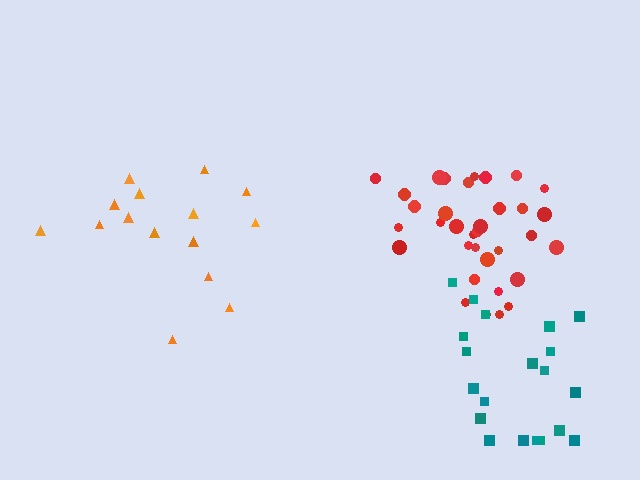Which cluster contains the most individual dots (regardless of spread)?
Red (34).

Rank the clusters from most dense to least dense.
red, orange, teal.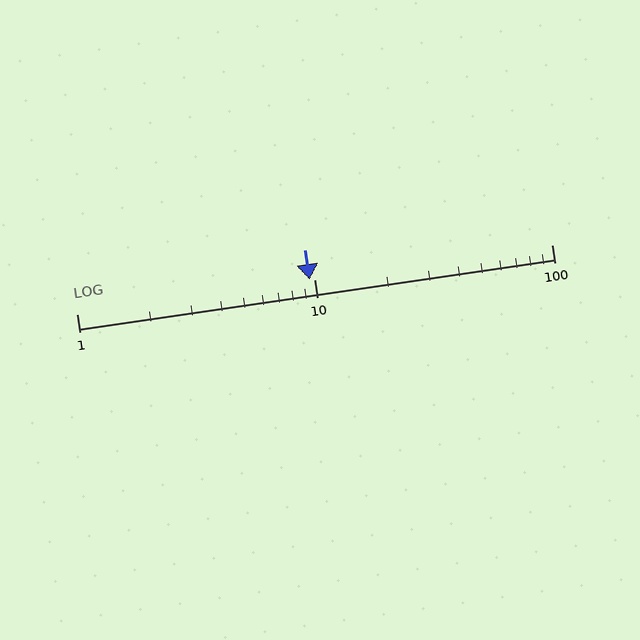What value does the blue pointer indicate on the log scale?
The pointer indicates approximately 9.6.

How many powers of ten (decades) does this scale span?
The scale spans 2 decades, from 1 to 100.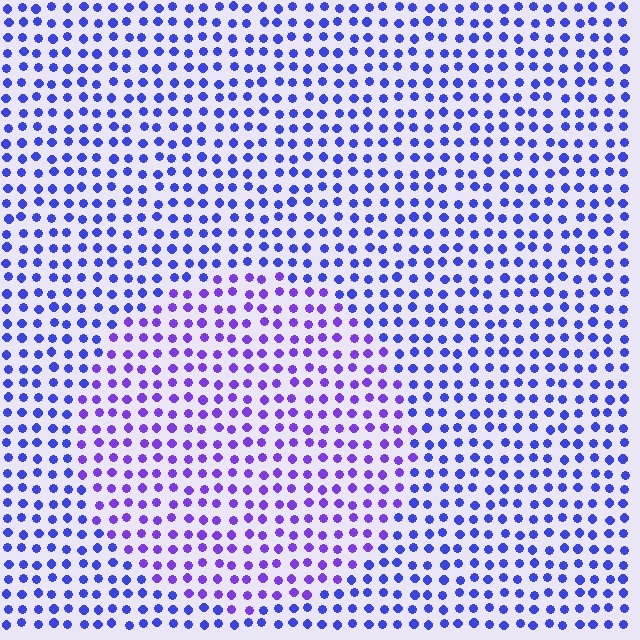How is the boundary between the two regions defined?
The boundary is defined purely by a slight shift in hue (about 29 degrees). Spacing, size, and orientation are identical on both sides.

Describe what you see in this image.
The image is filled with small blue elements in a uniform arrangement. A circle-shaped region is visible where the elements are tinted to a slightly different hue, forming a subtle color boundary.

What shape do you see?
I see a circle.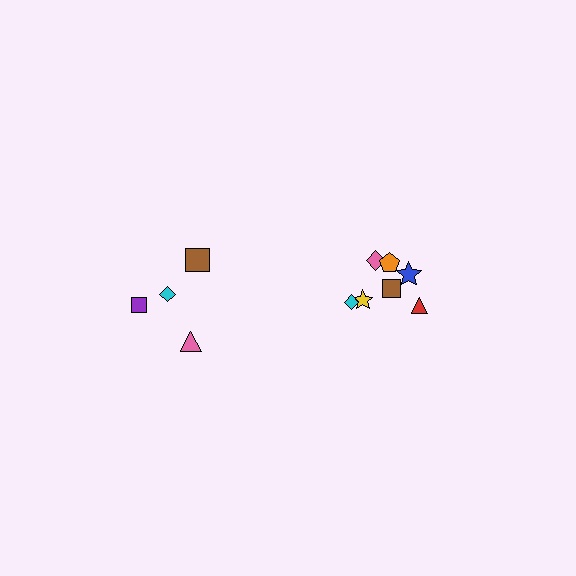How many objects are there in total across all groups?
There are 11 objects.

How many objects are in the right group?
There are 7 objects.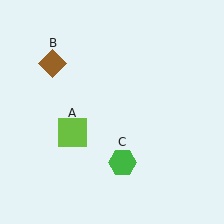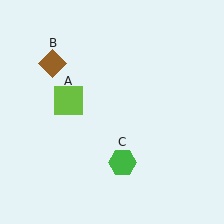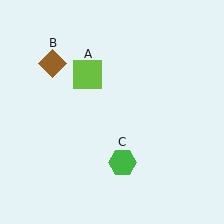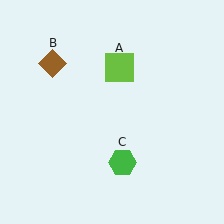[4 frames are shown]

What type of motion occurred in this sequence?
The lime square (object A) rotated clockwise around the center of the scene.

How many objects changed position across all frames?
1 object changed position: lime square (object A).